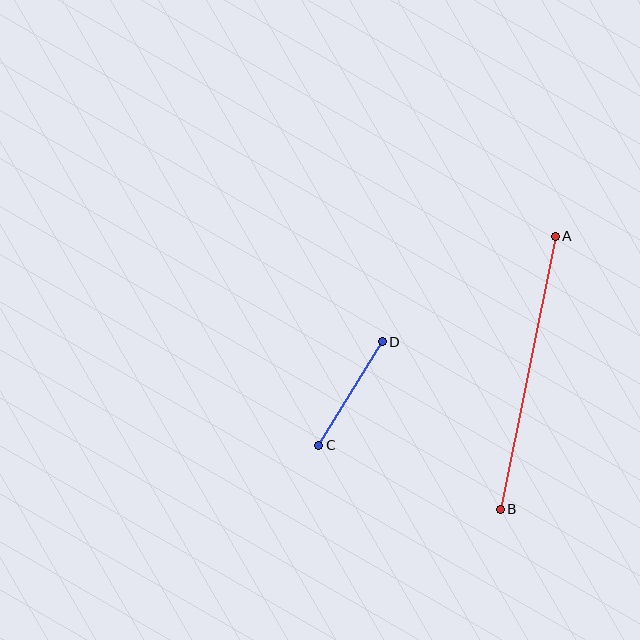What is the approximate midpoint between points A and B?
The midpoint is at approximately (528, 373) pixels.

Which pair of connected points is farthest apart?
Points A and B are farthest apart.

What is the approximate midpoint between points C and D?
The midpoint is at approximately (350, 393) pixels.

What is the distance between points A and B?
The distance is approximately 278 pixels.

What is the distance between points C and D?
The distance is approximately 122 pixels.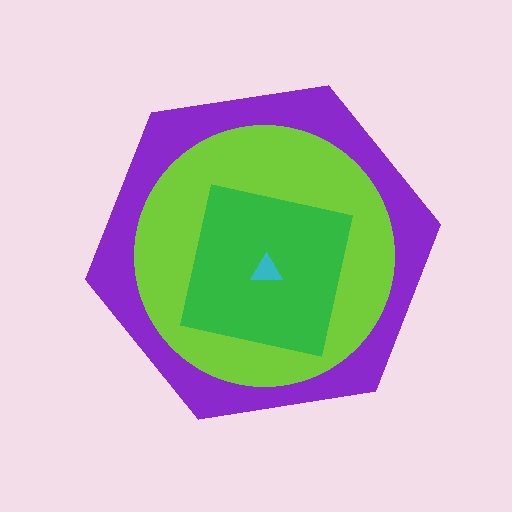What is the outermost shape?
The purple hexagon.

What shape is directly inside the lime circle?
The green square.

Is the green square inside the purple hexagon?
Yes.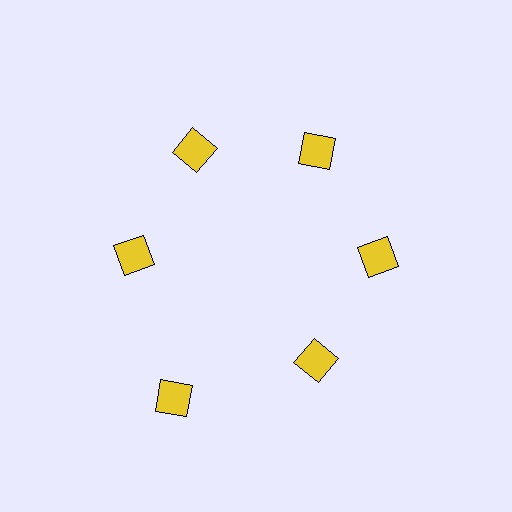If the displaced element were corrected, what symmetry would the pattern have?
It would have 6-fold rotational symmetry — the pattern would map onto itself every 60 degrees.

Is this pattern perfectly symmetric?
No. The 6 yellow squares are arranged in a ring, but one element near the 7 o'clock position is pushed outward from the center, breaking the 6-fold rotational symmetry.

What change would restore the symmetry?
The symmetry would be restored by moving it inward, back onto the ring so that all 6 squares sit at equal angles and equal distance from the center.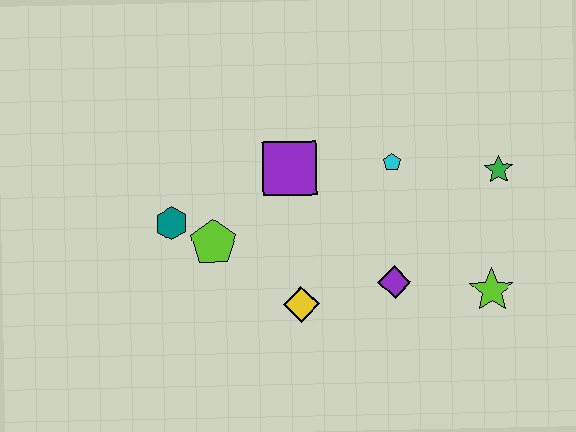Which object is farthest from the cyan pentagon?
The teal hexagon is farthest from the cyan pentagon.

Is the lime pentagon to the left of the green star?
Yes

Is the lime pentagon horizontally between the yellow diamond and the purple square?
No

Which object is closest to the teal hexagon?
The lime pentagon is closest to the teal hexagon.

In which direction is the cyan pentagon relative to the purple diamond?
The cyan pentagon is above the purple diamond.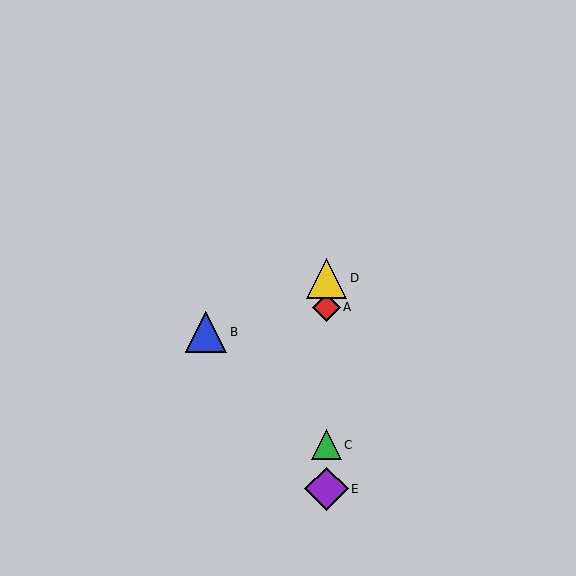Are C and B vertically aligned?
No, C is at x≈327 and B is at x≈206.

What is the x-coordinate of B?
Object B is at x≈206.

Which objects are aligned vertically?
Objects A, C, D, E are aligned vertically.